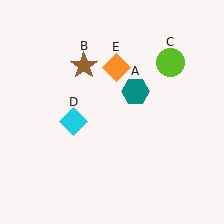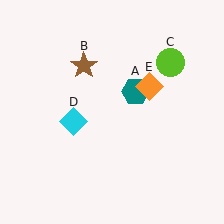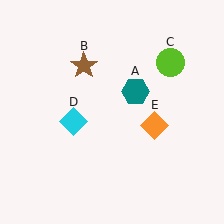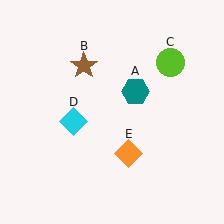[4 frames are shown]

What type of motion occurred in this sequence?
The orange diamond (object E) rotated clockwise around the center of the scene.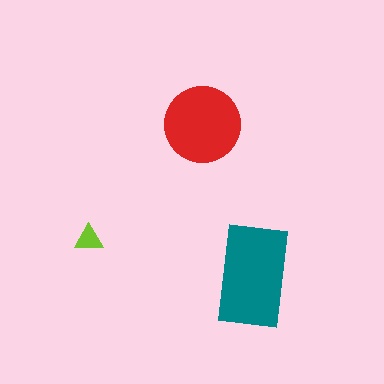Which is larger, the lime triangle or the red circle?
The red circle.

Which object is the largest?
The teal rectangle.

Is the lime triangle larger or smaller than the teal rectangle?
Smaller.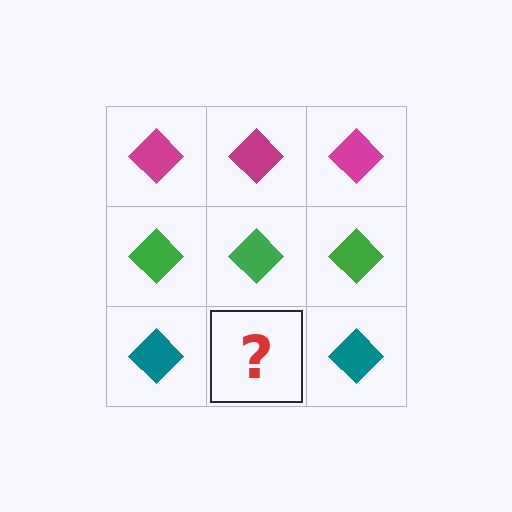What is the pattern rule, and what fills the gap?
The rule is that each row has a consistent color. The gap should be filled with a teal diamond.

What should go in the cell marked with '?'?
The missing cell should contain a teal diamond.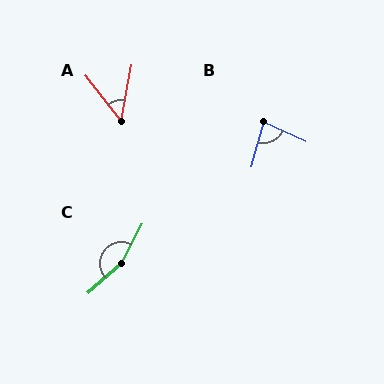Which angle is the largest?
C, at approximately 158 degrees.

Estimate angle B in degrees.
Approximately 81 degrees.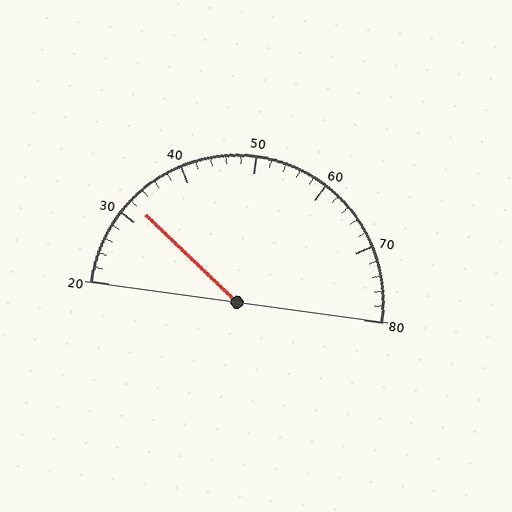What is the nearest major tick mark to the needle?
The nearest major tick mark is 30.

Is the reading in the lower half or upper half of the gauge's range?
The reading is in the lower half of the range (20 to 80).